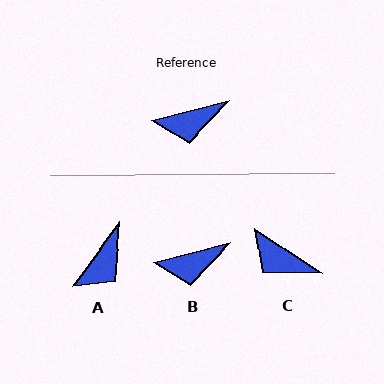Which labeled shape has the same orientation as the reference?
B.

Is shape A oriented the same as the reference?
No, it is off by about 39 degrees.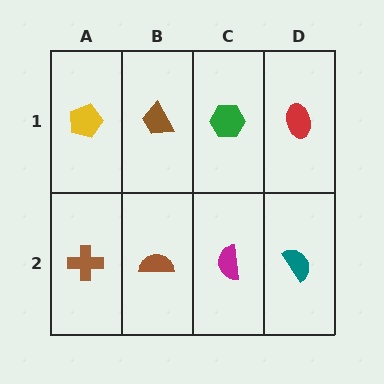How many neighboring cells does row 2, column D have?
2.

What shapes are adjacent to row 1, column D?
A teal semicircle (row 2, column D), a green hexagon (row 1, column C).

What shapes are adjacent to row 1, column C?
A magenta semicircle (row 2, column C), a brown trapezoid (row 1, column B), a red ellipse (row 1, column D).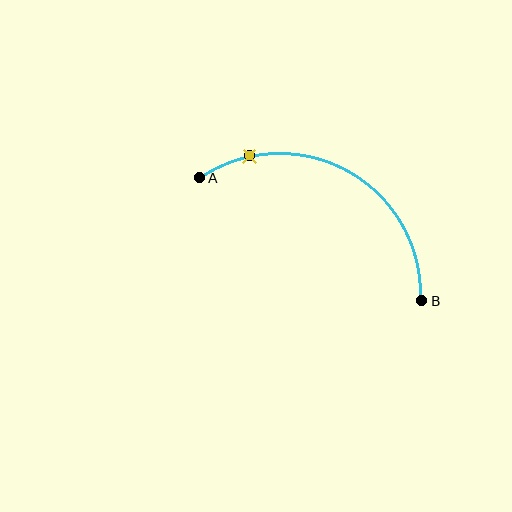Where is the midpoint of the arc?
The arc midpoint is the point on the curve farthest from the straight line joining A and B. It sits above that line.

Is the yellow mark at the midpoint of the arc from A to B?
No. The yellow mark lies on the arc but is closer to endpoint A. The arc midpoint would be at the point on the curve equidistant along the arc from both A and B.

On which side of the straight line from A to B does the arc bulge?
The arc bulges above the straight line connecting A and B.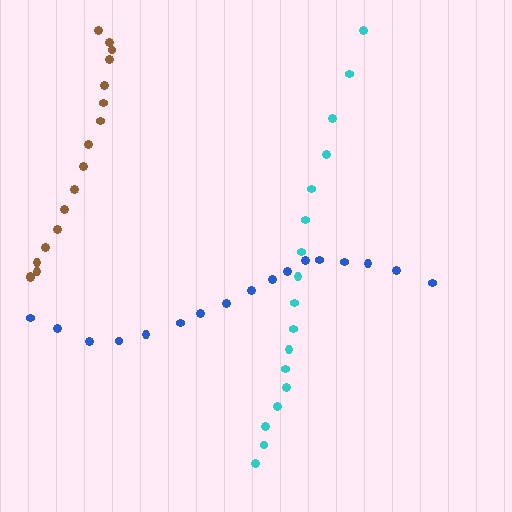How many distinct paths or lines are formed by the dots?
There are 3 distinct paths.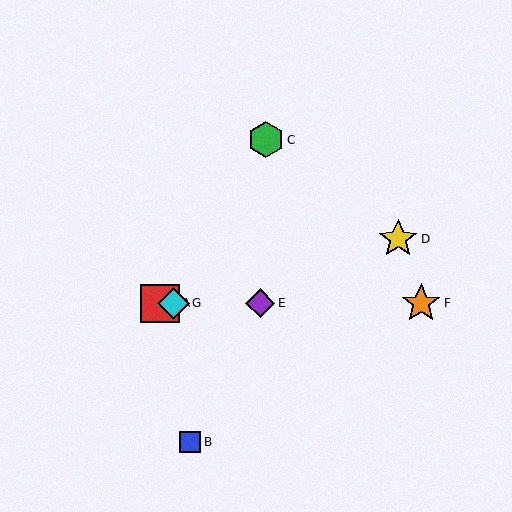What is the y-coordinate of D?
Object D is at y≈239.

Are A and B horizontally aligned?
No, A is at y≈303 and B is at y≈442.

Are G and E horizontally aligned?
Yes, both are at y≈303.